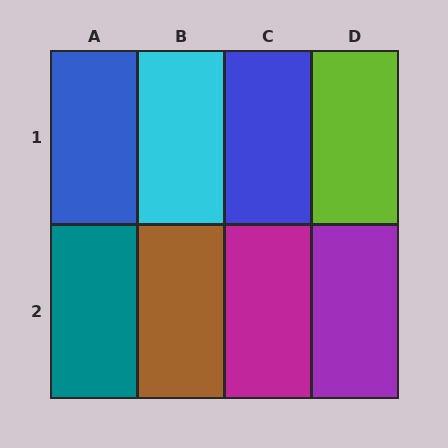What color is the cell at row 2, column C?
Magenta.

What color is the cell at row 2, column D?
Purple.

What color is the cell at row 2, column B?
Brown.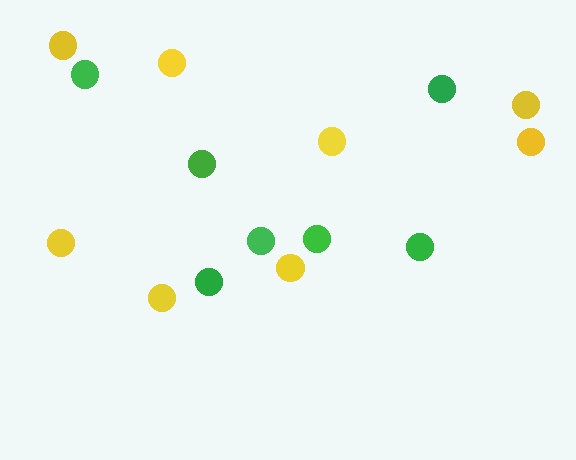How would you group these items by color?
There are 2 groups: one group of green circles (7) and one group of yellow circles (8).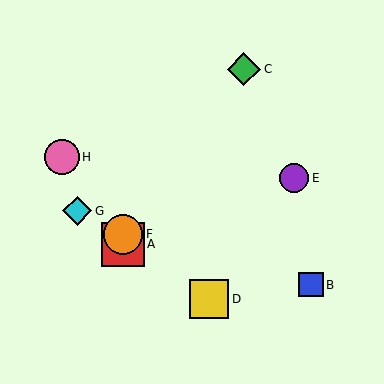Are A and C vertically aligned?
No, A is at x≈123 and C is at x≈244.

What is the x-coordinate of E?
Object E is at x≈294.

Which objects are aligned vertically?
Objects A, F are aligned vertically.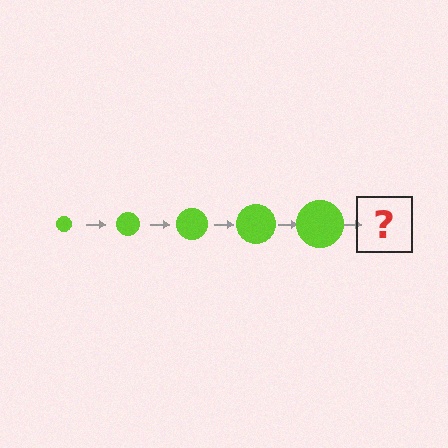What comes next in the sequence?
The next element should be a lime circle, larger than the previous one.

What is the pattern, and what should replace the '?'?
The pattern is that the circle gets progressively larger each step. The '?' should be a lime circle, larger than the previous one.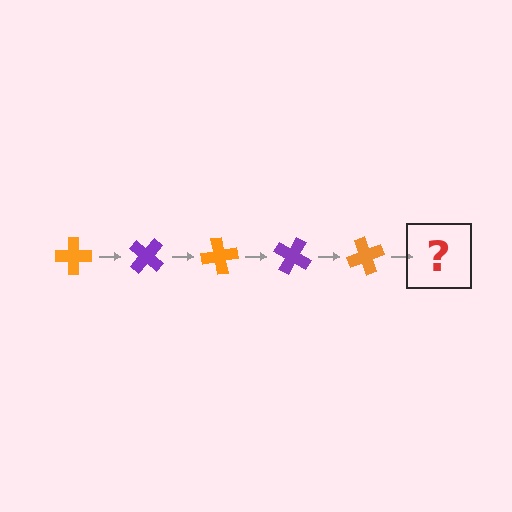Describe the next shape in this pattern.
It should be a purple cross, rotated 200 degrees from the start.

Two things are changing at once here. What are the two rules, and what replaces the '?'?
The two rules are that it rotates 40 degrees each step and the color cycles through orange and purple. The '?' should be a purple cross, rotated 200 degrees from the start.